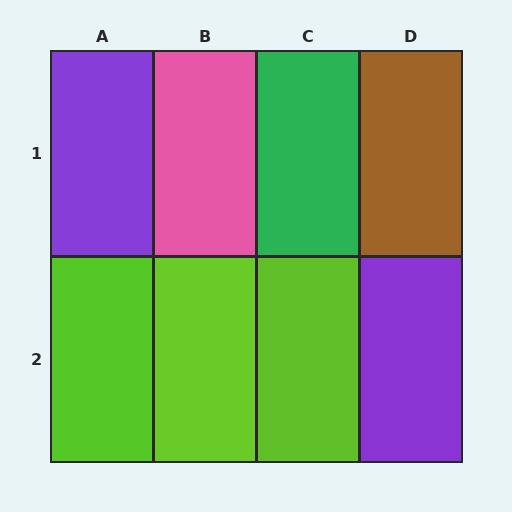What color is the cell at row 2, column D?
Purple.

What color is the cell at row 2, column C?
Lime.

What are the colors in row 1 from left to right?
Purple, pink, green, brown.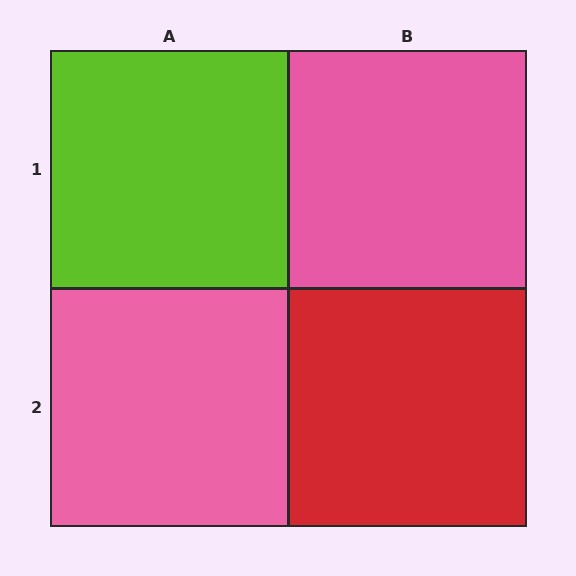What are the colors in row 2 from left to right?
Pink, red.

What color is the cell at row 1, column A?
Lime.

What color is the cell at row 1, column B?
Pink.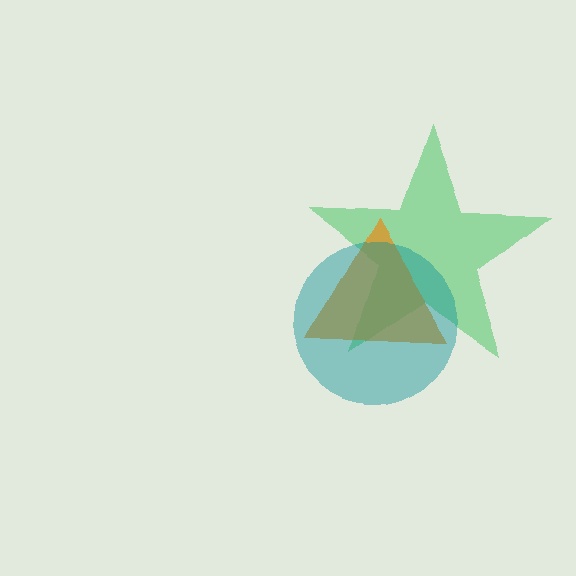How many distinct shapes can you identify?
There are 3 distinct shapes: a green star, an orange triangle, a teal circle.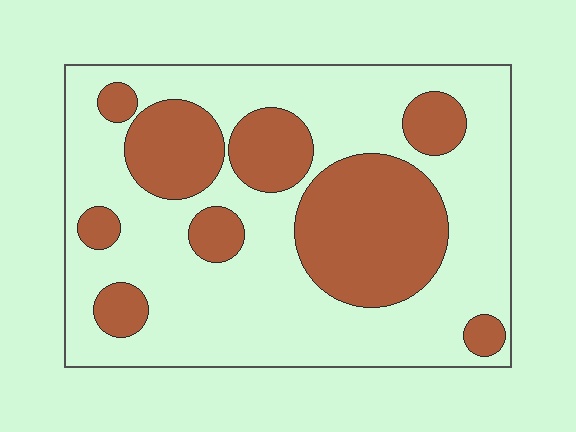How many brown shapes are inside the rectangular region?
9.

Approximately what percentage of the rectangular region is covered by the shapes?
Approximately 35%.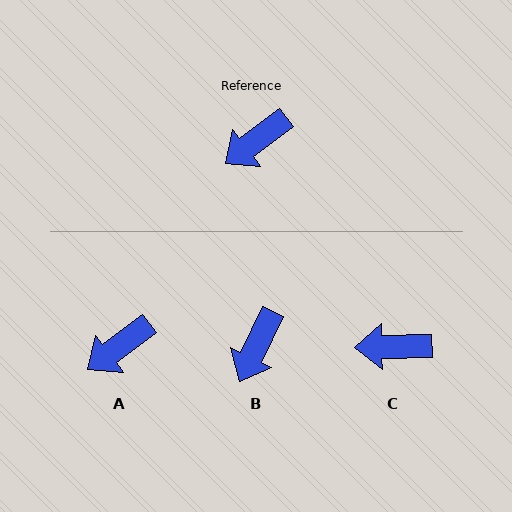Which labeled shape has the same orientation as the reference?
A.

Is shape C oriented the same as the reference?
No, it is off by about 36 degrees.